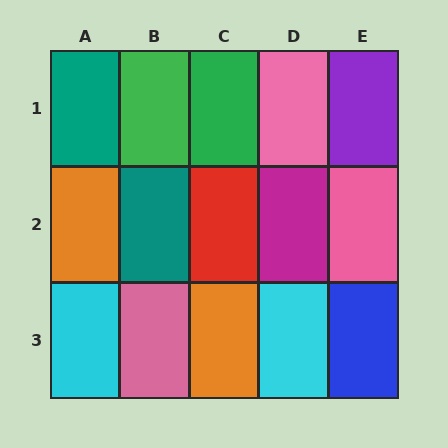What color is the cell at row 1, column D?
Pink.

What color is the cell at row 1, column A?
Teal.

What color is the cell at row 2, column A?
Orange.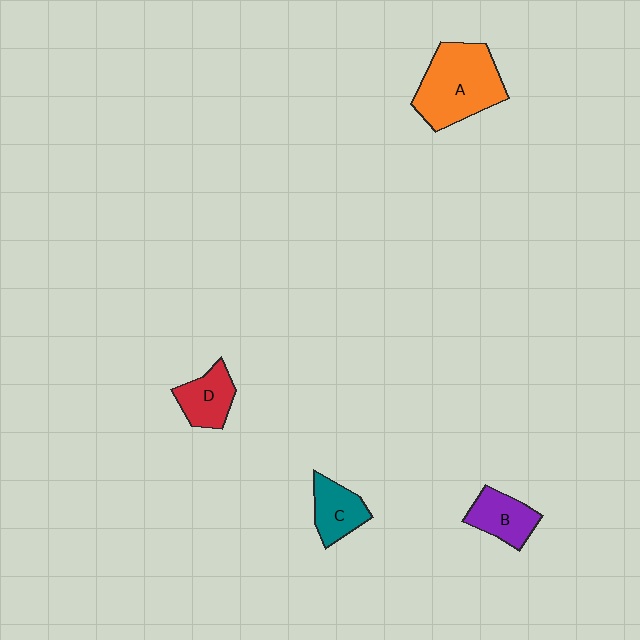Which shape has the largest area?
Shape A (orange).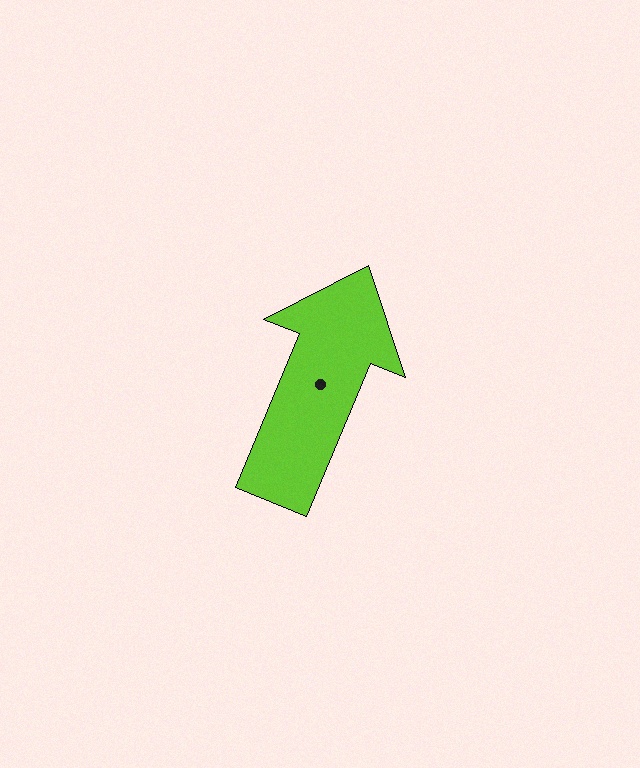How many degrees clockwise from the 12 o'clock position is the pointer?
Approximately 22 degrees.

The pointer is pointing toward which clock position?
Roughly 1 o'clock.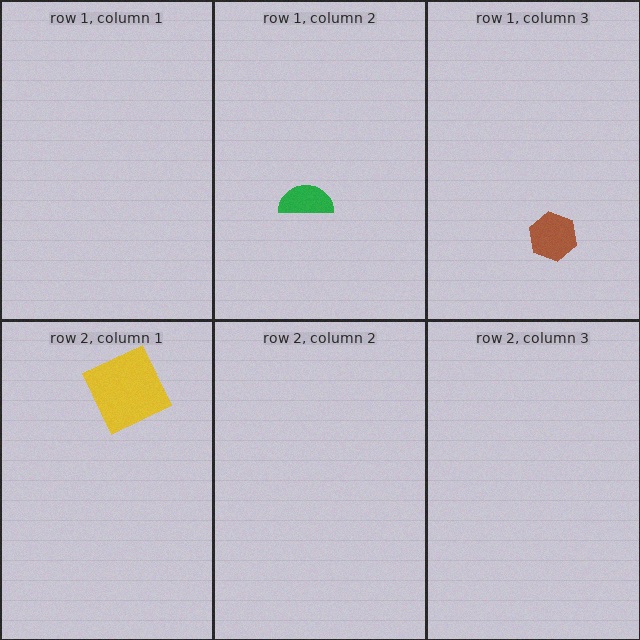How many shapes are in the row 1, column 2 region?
1.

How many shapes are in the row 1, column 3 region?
1.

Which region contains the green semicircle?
The row 1, column 2 region.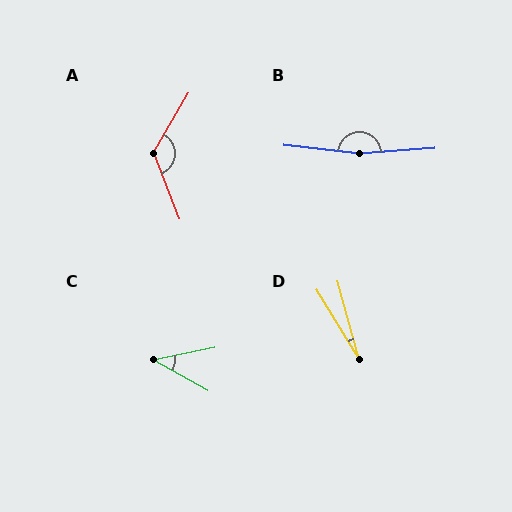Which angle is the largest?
B, at approximately 170 degrees.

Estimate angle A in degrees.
Approximately 128 degrees.